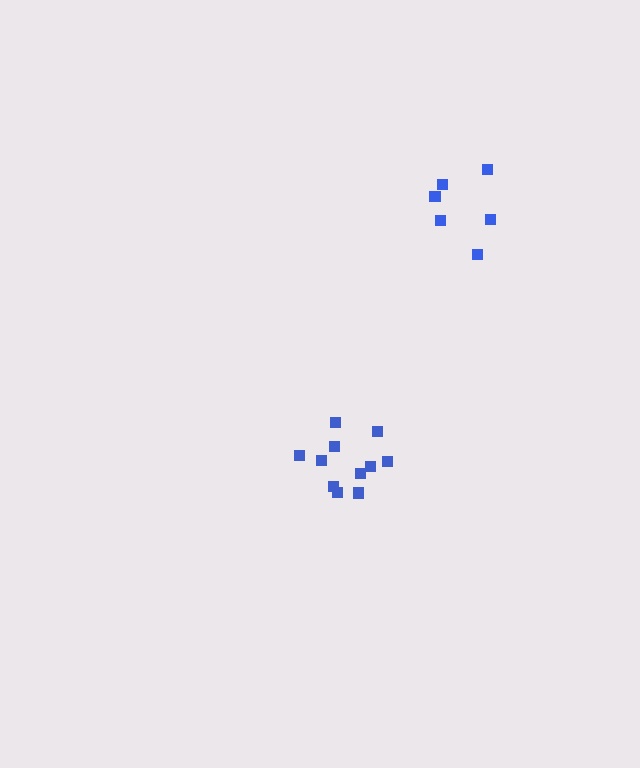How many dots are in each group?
Group 1: 6 dots, Group 2: 11 dots (17 total).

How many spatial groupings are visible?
There are 2 spatial groupings.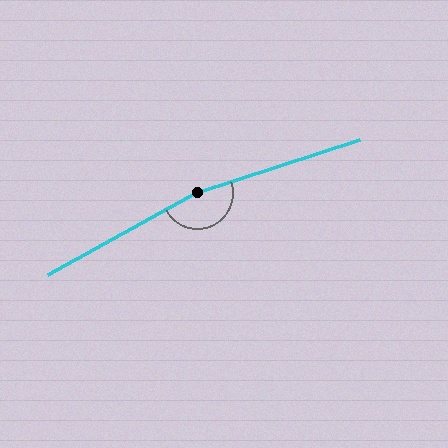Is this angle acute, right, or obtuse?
It is obtuse.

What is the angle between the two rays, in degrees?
Approximately 169 degrees.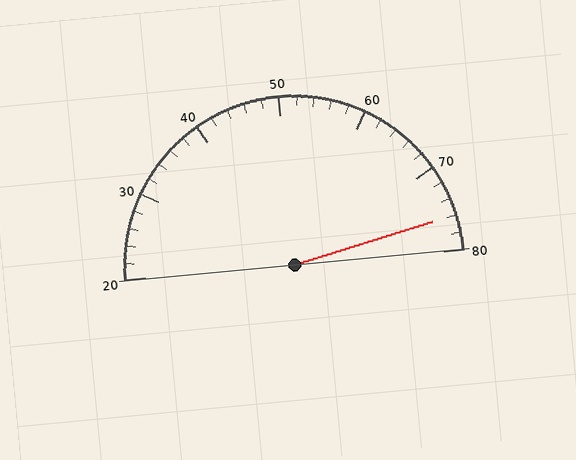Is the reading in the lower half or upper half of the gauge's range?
The reading is in the upper half of the range (20 to 80).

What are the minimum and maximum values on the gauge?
The gauge ranges from 20 to 80.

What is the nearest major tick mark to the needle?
The nearest major tick mark is 80.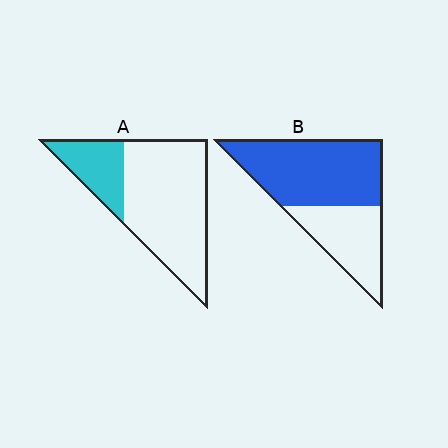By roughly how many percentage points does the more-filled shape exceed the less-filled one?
By roughly 35 percentage points (B over A).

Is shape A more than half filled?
No.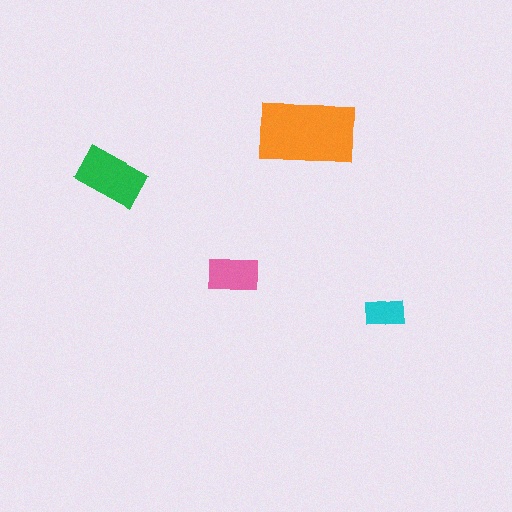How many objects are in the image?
There are 4 objects in the image.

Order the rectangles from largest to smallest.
the orange one, the green one, the pink one, the cyan one.